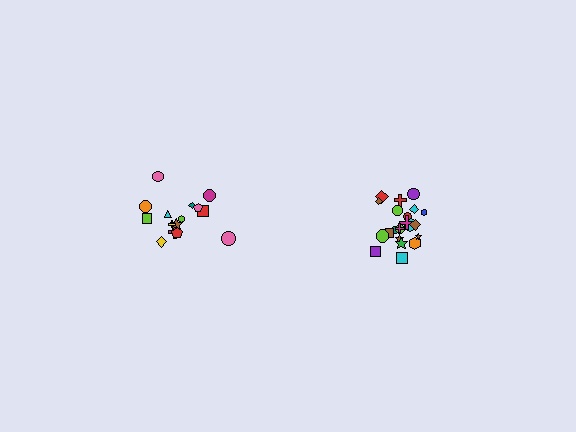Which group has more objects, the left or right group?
The right group.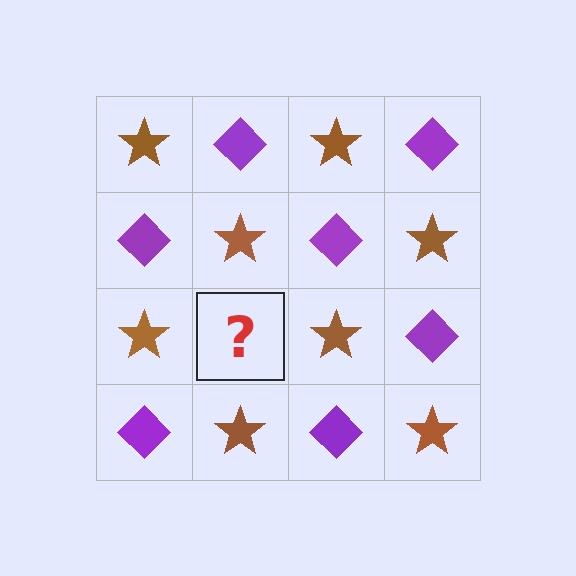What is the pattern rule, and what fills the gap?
The rule is that it alternates brown star and purple diamond in a checkerboard pattern. The gap should be filled with a purple diamond.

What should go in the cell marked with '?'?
The missing cell should contain a purple diamond.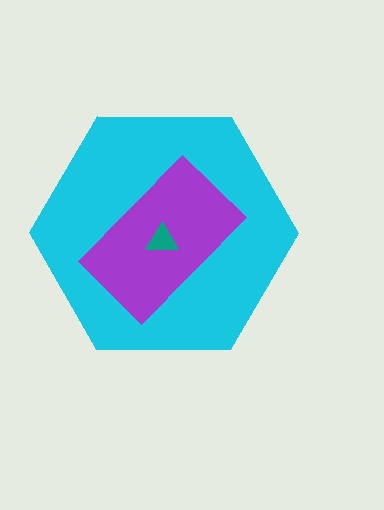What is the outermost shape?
The cyan hexagon.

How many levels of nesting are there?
3.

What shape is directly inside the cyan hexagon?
The purple rectangle.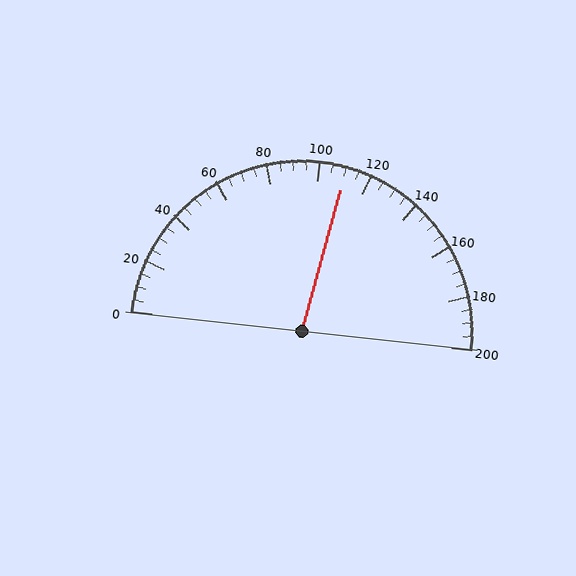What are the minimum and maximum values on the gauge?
The gauge ranges from 0 to 200.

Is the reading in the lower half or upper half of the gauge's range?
The reading is in the upper half of the range (0 to 200).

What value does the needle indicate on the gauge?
The needle indicates approximately 110.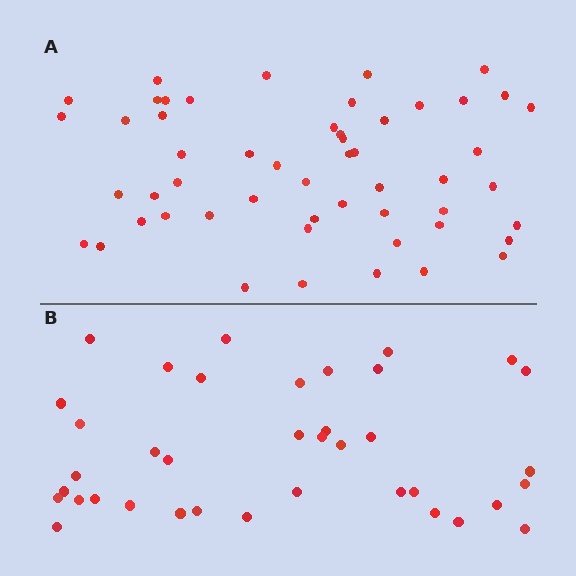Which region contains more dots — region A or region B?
Region A (the top region) has more dots.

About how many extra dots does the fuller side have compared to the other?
Region A has approximately 15 more dots than region B.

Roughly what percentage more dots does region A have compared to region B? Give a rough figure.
About 40% more.